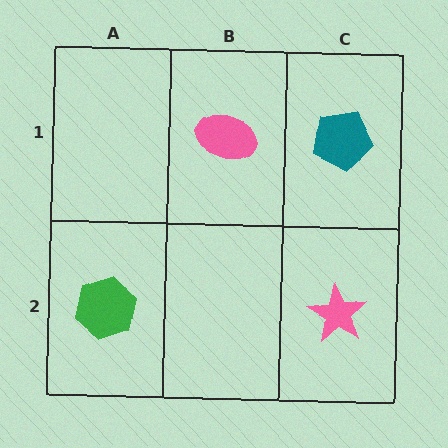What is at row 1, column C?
A teal pentagon.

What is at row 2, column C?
A pink star.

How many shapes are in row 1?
2 shapes.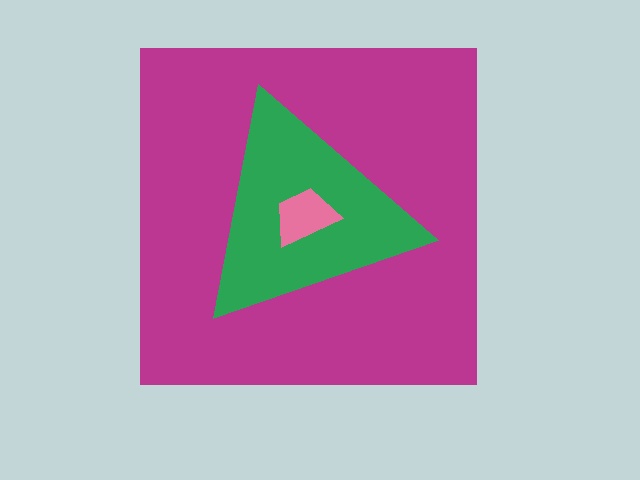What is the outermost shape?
The magenta square.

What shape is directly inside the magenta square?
The green triangle.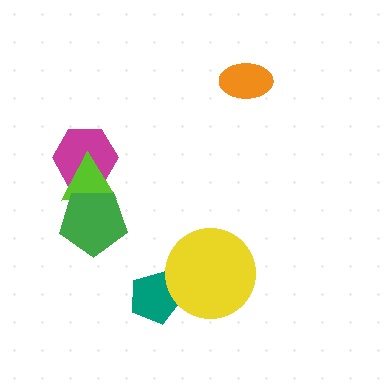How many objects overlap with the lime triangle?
2 objects overlap with the lime triangle.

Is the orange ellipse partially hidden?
No, no other shape covers it.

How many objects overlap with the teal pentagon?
1 object overlaps with the teal pentagon.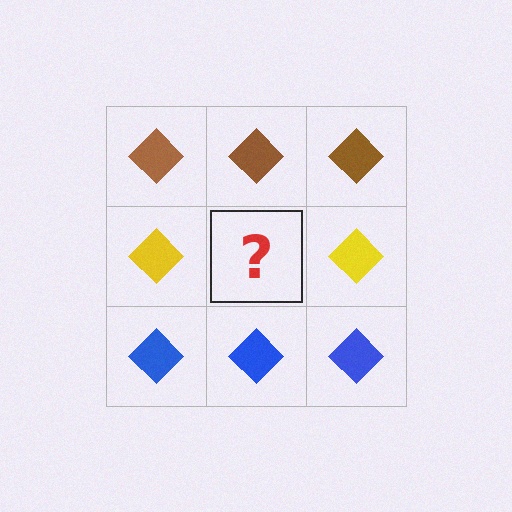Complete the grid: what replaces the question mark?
The question mark should be replaced with a yellow diamond.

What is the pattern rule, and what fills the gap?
The rule is that each row has a consistent color. The gap should be filled with a yellow diamond.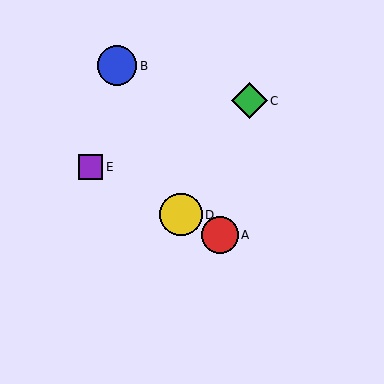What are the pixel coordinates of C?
Object C is at (249, 101).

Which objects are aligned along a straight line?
Objects A, D, E are aligned along a straight line.